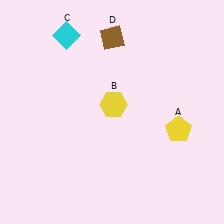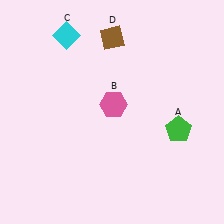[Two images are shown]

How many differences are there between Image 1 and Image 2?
There are 2 differences between the two images.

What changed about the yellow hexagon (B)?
In Image 1, B is yellow. In Image 2, it changed to pink.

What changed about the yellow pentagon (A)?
In Image 1, A is yellow. In Image 2, it changed to green.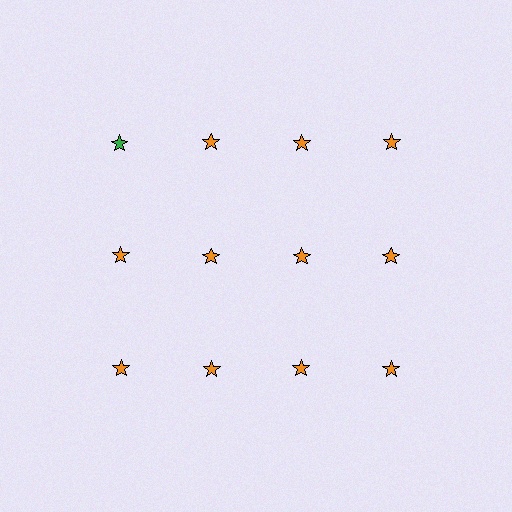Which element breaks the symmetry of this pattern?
The green star in the top row, leftmost column breaks the symmetry. All other shapes are orange stars.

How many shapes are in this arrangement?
There are 12 shapes arranged in a grid pattern.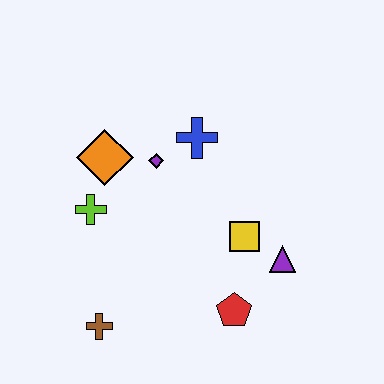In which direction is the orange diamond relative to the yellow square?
The orange diamond is to the left of the yellow square.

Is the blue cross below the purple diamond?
No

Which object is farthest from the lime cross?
The purple triangle is farthest from the lime cross.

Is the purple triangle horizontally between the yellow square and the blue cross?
No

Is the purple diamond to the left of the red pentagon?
Yes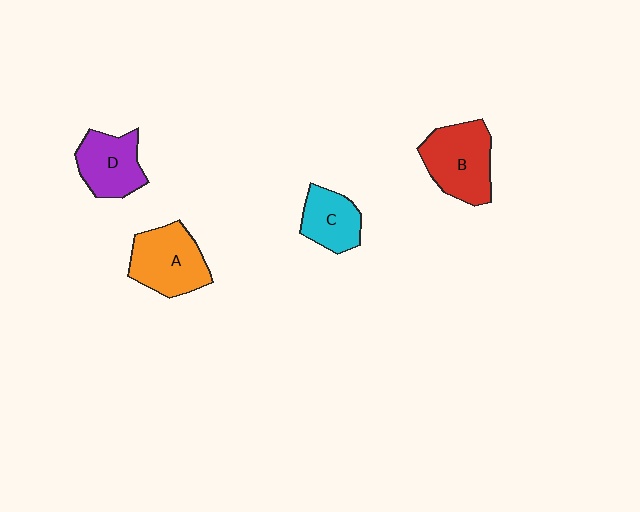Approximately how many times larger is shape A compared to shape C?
Approximately 1.4 times.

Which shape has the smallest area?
Shape C (cyan).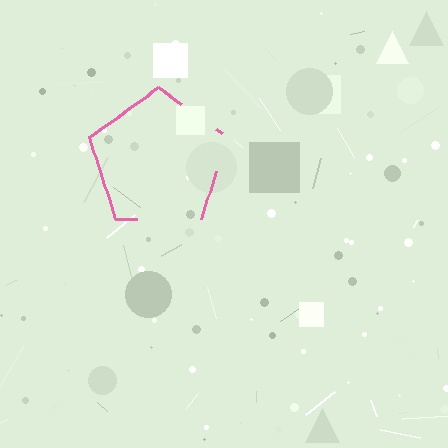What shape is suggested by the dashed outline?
The dashed outline suggests a pentagon.